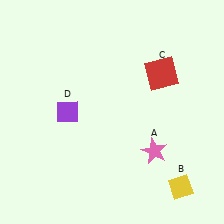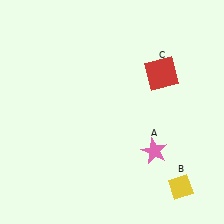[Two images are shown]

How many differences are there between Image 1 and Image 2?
There is 1 difference between the two images.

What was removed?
The purple diamond (D) was removed in Image 2.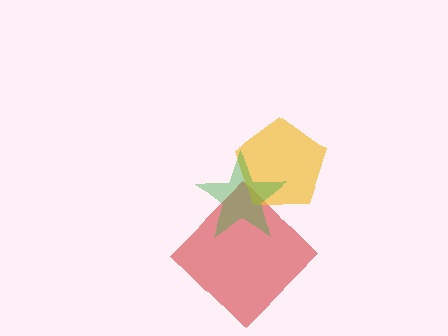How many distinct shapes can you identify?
There are 3 distinct shapes: a red diamond, a yellow pentagon, a green star.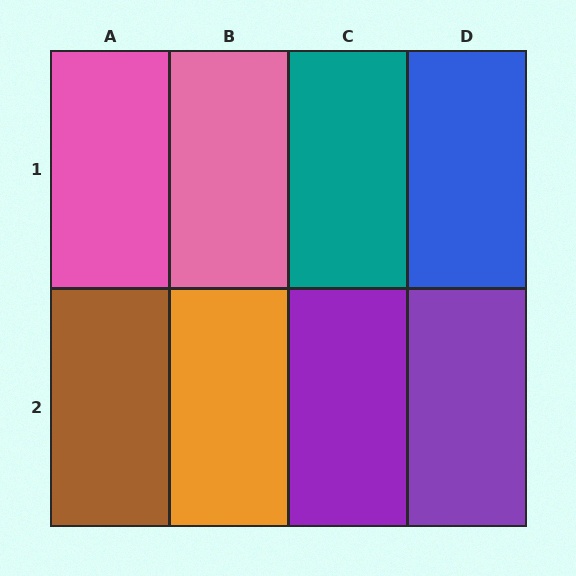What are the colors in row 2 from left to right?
Brown, orange, purple, purple.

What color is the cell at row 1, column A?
Pink.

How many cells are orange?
1 cell is orange.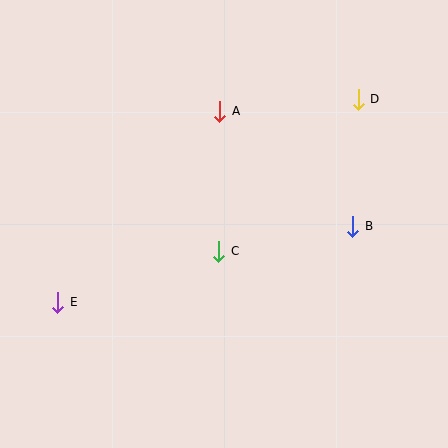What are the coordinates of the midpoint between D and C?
The midpoint between D and C is at (289, 175).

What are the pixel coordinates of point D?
Point D is at (358, 99).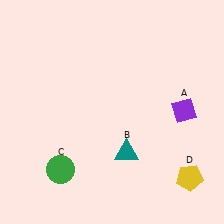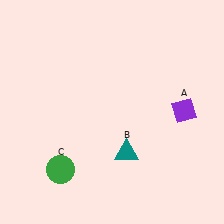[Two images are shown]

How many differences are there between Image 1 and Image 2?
There is 1 difference between the two images.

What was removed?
The yellow pentagon (D) was removed in Image 2.